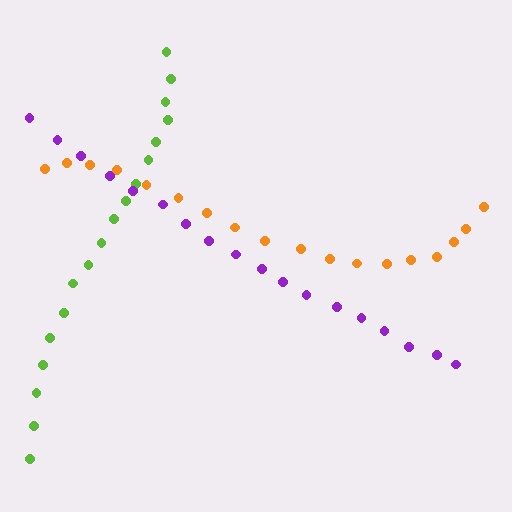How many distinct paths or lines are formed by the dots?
There are 3 distinct paths.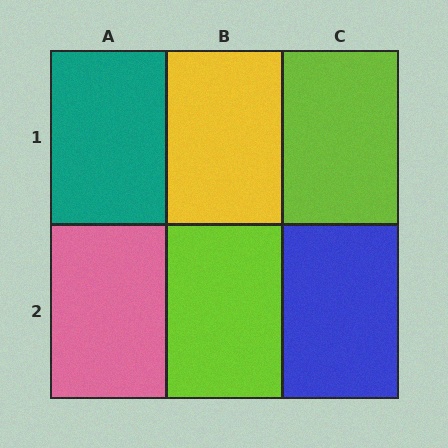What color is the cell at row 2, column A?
Pink.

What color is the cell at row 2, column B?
Lime.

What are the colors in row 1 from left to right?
Teal, yellow, lime.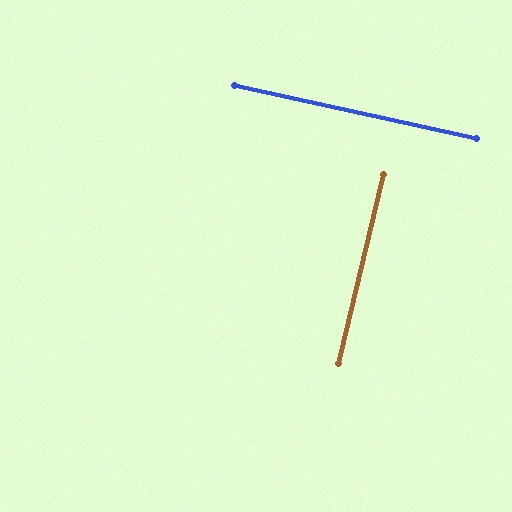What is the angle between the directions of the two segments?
Approximately 89 degrees.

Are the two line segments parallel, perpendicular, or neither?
Perpendicular — they meet at approximately 89°.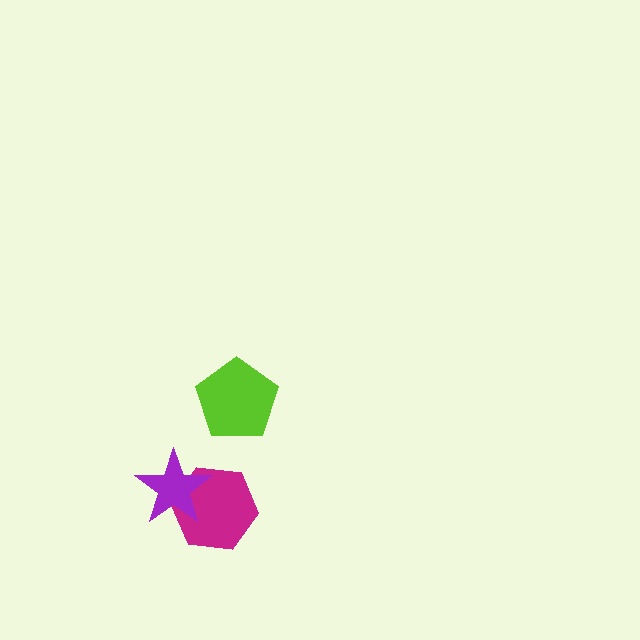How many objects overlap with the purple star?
1 object overlaps with the purple star.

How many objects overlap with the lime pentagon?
0 objects overlap with the lime pentagon.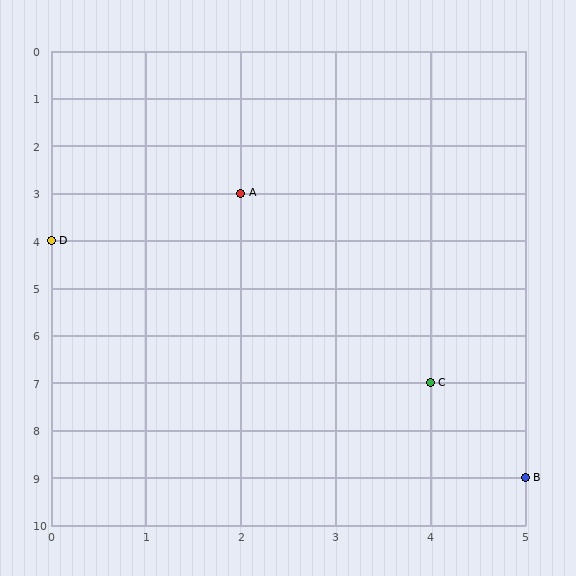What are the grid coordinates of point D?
Point D is at grid coordinates (0, 4).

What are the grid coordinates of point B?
Point B is at grid coordinates (5, 9).